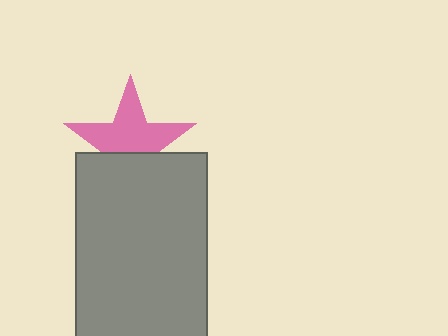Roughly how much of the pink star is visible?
About half of it is visible (roughly 61%).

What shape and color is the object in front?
The object in front is a gray rectangle.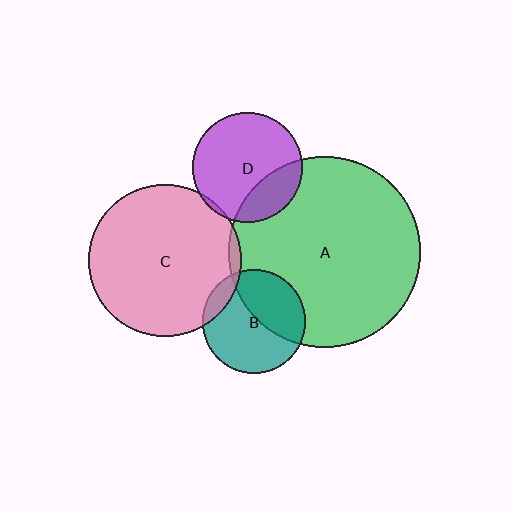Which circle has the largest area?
Circle A (green).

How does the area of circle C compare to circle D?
Approximately 1.9 times.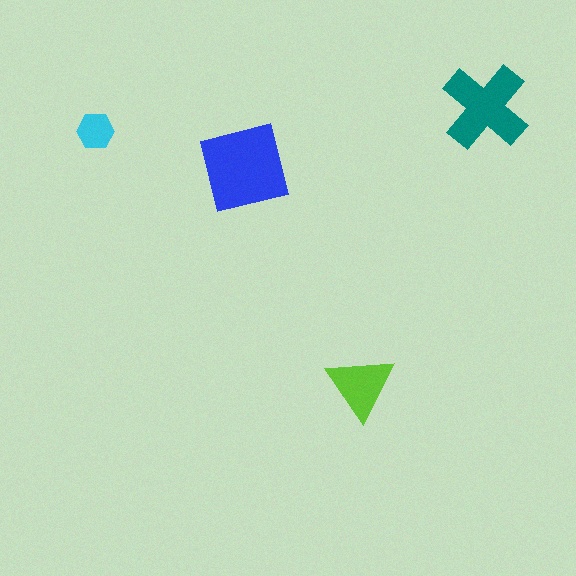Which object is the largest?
The blue square.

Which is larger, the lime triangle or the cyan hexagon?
The lime triangle.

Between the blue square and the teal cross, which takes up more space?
The blue square.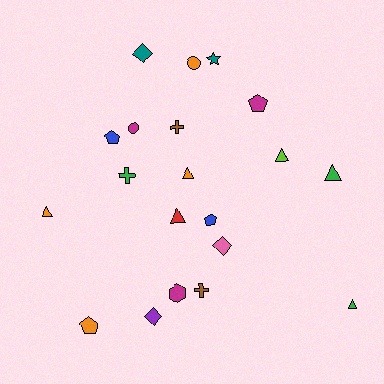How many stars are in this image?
There is 1 star.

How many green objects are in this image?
There are 3 green objects.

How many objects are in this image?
There are 20 objects.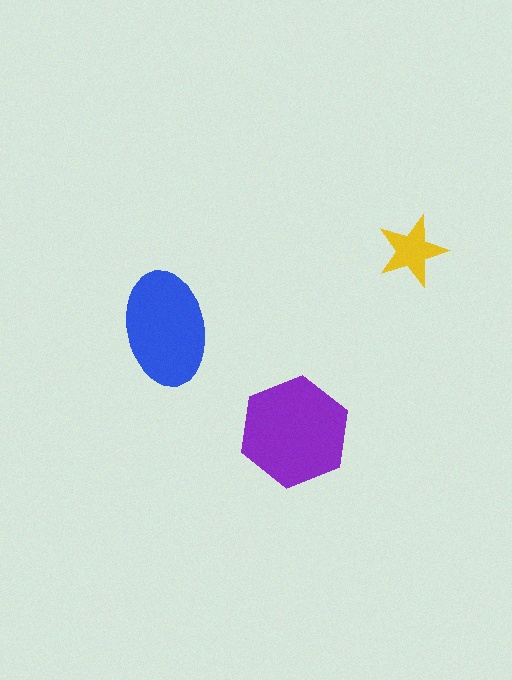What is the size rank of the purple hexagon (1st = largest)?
1st.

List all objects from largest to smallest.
The purple hexagon, the blue ellipse, the yellow star.